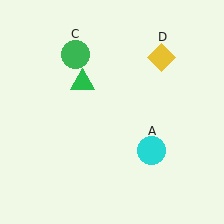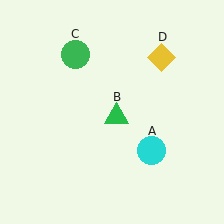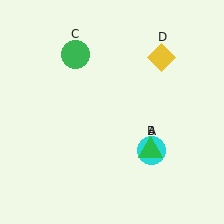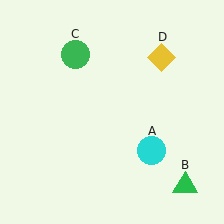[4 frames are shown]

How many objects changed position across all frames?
1 object changed position: green triangle (object B).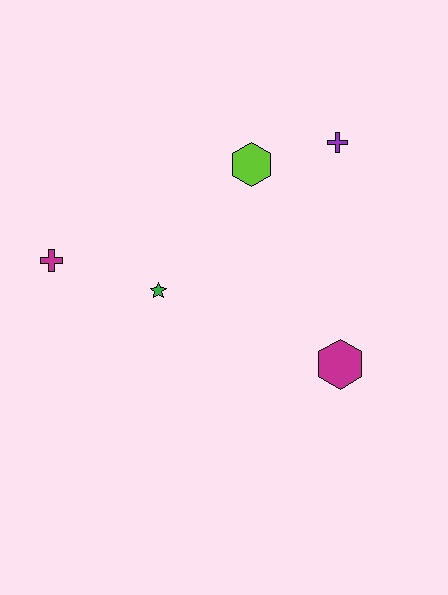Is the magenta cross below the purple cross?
Yes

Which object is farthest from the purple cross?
The magenta cross is farthest from the purple cross.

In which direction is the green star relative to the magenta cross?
The green star is to the right of the magenta cross.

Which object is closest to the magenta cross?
The green star is closest to the magenta cross.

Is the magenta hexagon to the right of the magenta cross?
Yes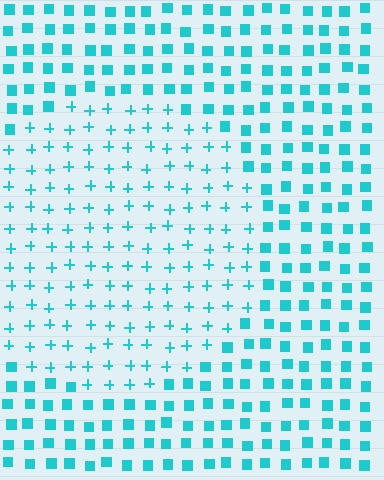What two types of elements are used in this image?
The image uses plus signs inside the circle region and squares outside it.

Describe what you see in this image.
The image is filled with small cyan elements arranged in a uniform grid. A circle-shaped region contains plus signs, while the surrounding area contains squares. The boundary is defined purely by the change in element shape.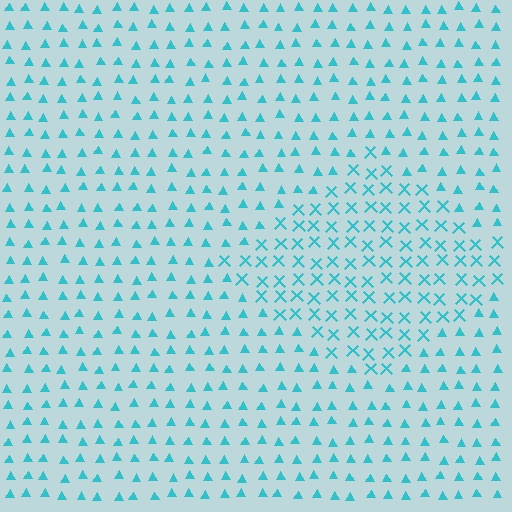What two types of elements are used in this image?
The image uses X marks inside the diamond region and triangles outside it.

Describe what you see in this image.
The image is filled with small cyan elements arranged in a uniform grid. A diamond-shaped region contains X marks, while the surrounding area contains triangles. The boundary is defined purely by the change in element shape.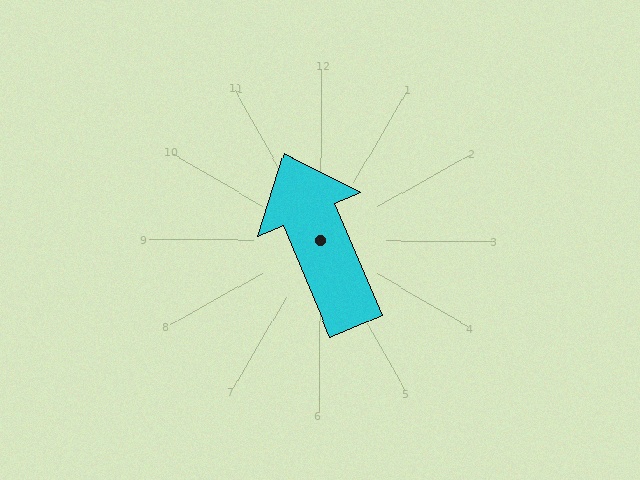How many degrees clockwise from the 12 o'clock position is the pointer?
Approximately 337 degrees.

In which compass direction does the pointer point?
Northwest.